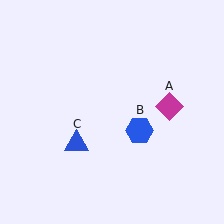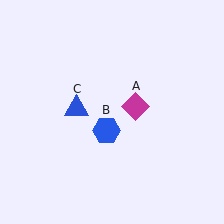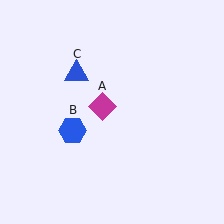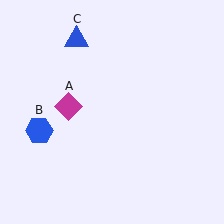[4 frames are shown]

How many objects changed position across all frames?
3 objects changed position: magenta diamond (object A), blue hexagon (object B), blue triangle (object C).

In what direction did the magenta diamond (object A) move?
The magenta diamond (object A) moved left.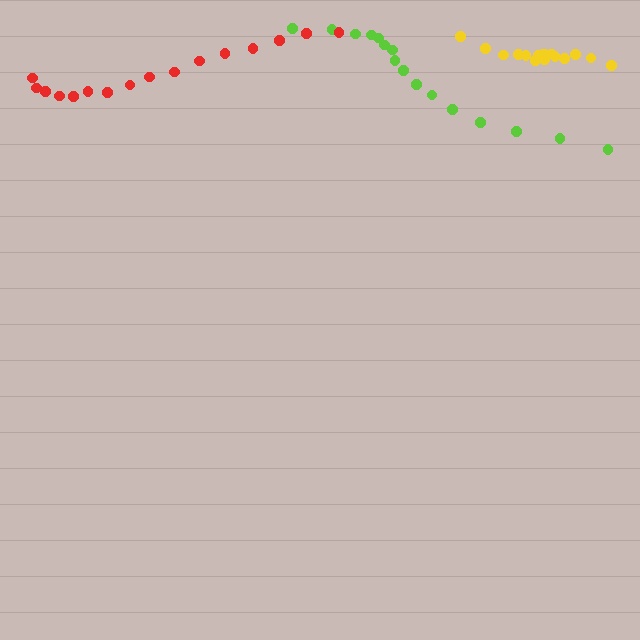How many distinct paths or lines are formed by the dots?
There are 3 distinct paths.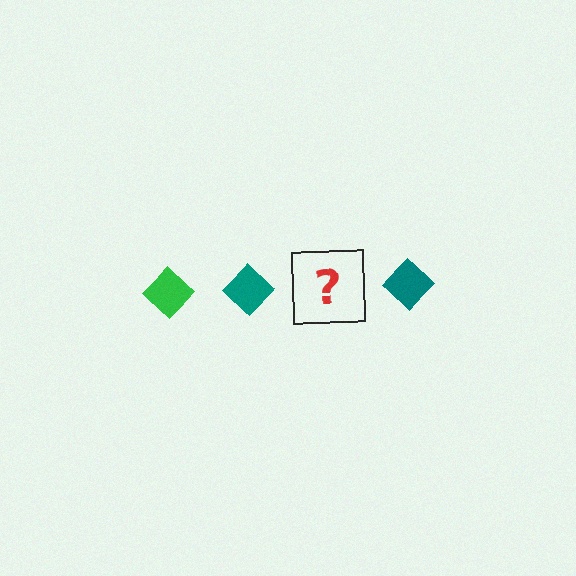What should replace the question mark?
The question mark should be replaced with a green diamond.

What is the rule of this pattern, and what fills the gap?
The rule is that the pattern cycles through green, teal diamonds. The gap should be filled with a green diamond.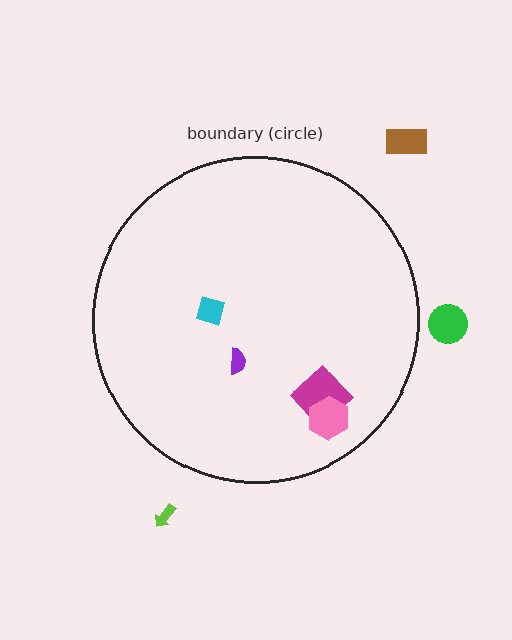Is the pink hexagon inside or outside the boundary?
Inside.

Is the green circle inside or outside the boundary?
Outside.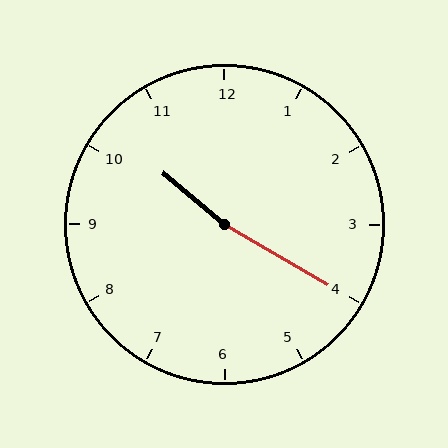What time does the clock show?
10:20.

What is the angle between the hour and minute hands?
Approximately 170 degrees.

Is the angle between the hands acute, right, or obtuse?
It is obtuse.